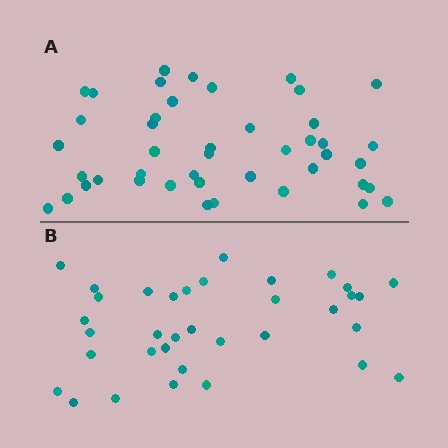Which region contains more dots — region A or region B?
Region A (the top region) has more dots.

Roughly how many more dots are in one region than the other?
Region A has roughly 8 or so more dots than region B.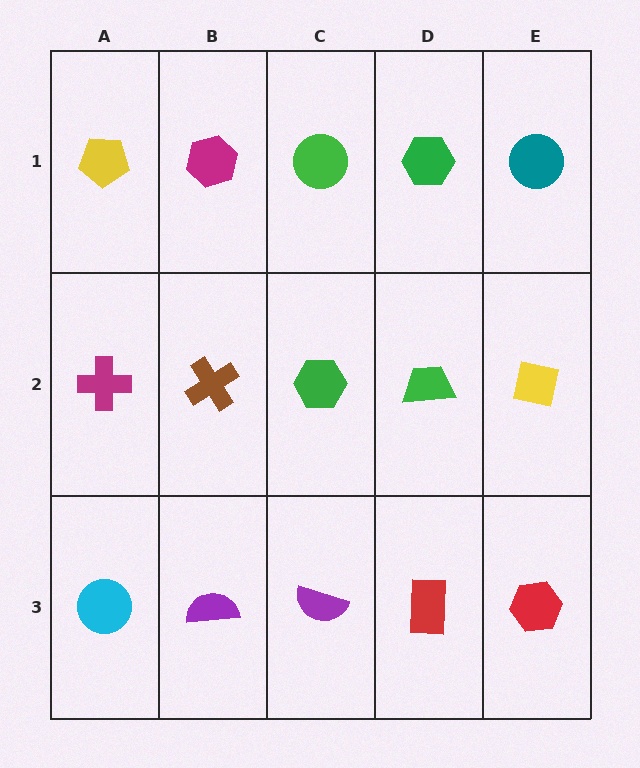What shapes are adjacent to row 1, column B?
A brown cross (row 2, column B), a yellow pentagon (row 1, column A), a green circle (row 1, column C).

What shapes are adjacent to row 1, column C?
A green hexagon (row 2, column C), a magenta hexagon (row 1, column B), a green hexagon (row 1, column D).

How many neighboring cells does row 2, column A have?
3.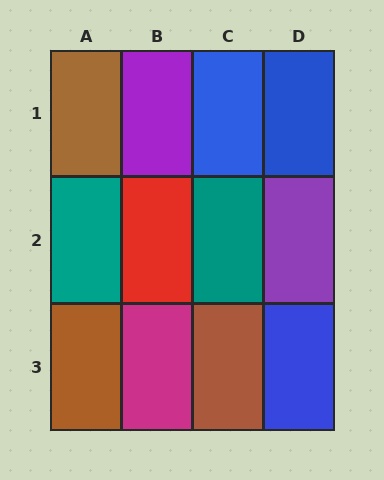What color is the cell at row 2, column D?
Purple.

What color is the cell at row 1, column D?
Blue.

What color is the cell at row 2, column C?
Teal.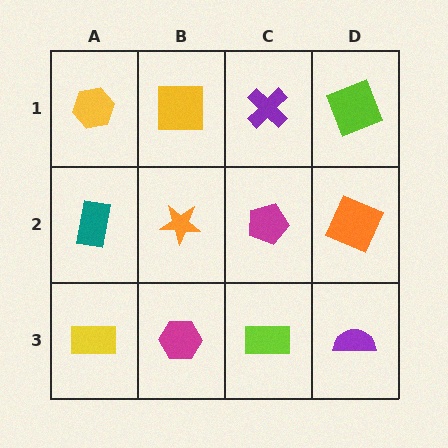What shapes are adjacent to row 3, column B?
An orange star (row 2, column B), a yellow rectangle (row 3, column A), a lime rectangle (row 3, column C).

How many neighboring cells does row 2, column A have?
3.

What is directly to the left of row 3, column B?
A yellow rectangle.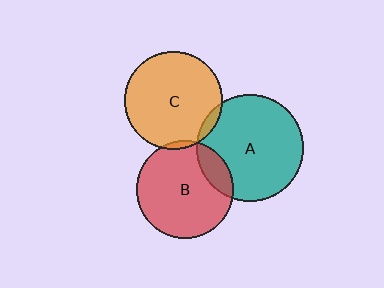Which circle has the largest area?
Circle A (teal).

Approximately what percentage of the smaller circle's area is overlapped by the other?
Approximately 15%.